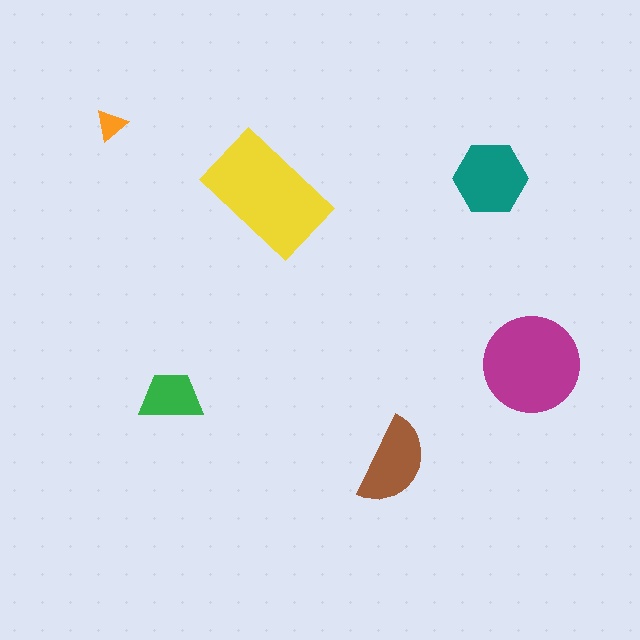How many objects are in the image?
There are 6 objects in the image.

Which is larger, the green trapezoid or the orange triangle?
The green trapezoid.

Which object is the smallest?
The orange triangle.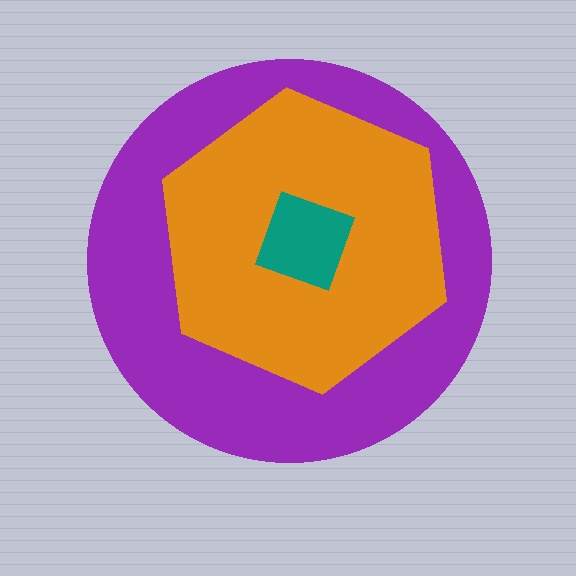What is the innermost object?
The teal square.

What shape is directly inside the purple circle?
The orange hexagon.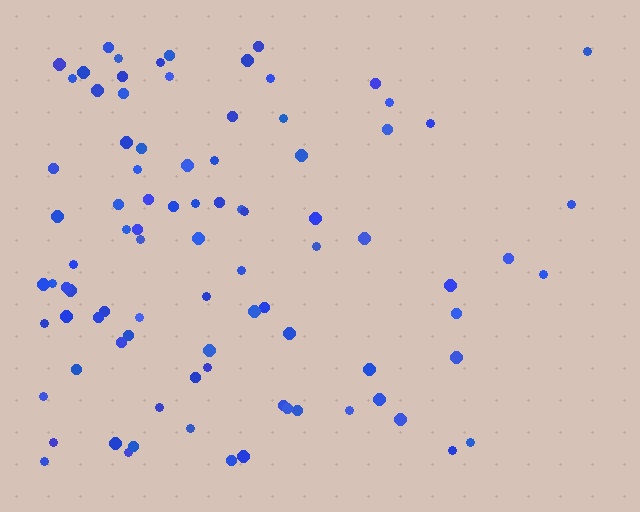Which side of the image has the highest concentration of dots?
The left.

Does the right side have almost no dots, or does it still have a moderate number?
Still a moderate number, just noticeably fewer than the left.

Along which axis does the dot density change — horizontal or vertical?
Horizontal.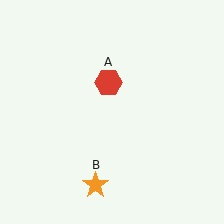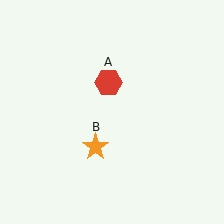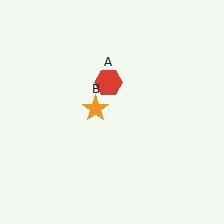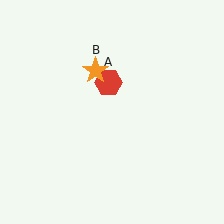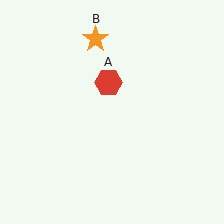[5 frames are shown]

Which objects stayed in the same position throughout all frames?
Red hexagon (object A) remained stationary.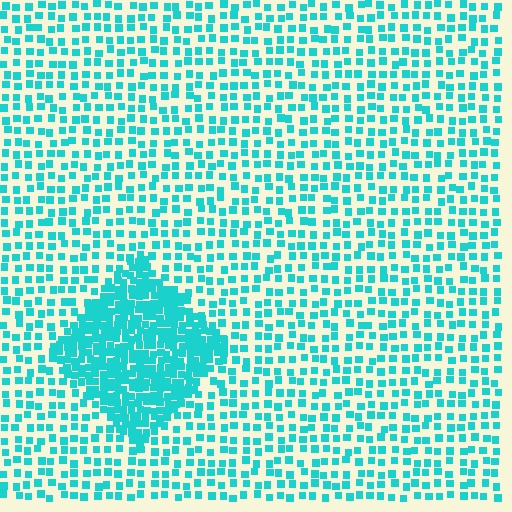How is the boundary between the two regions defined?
The boundary is defined by a change in element density (approximately 2.6x ratio). All elements are the same color, size, and shape.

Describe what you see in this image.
The image contains small cyan elements arranged at two different densities. A diamond-shaped region is visible where the elements are more densely packed than the surrounding area.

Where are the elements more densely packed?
The elements are more densely packed inside the diamond boundary.